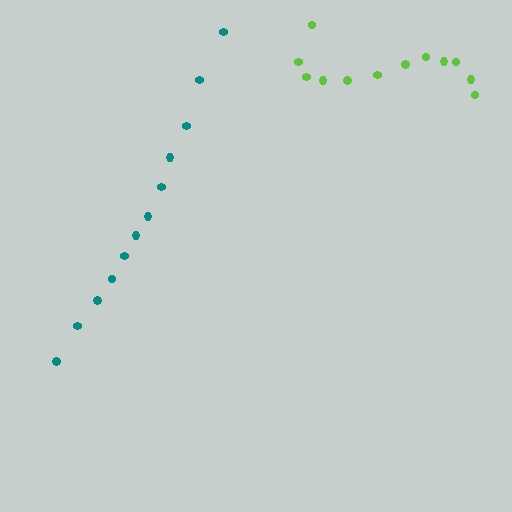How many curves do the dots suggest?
There are 2 distinct paths.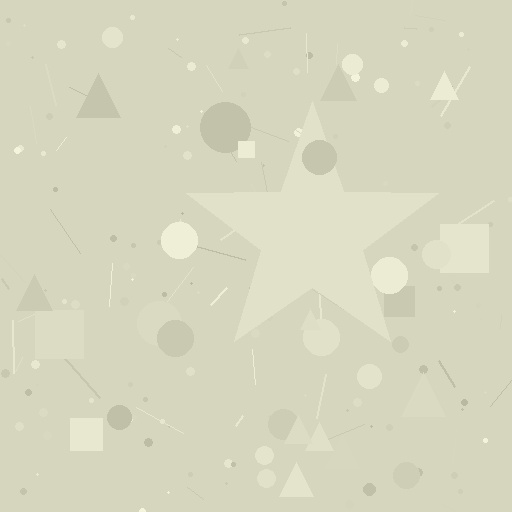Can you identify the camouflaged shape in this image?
The camouflaged shape is a star.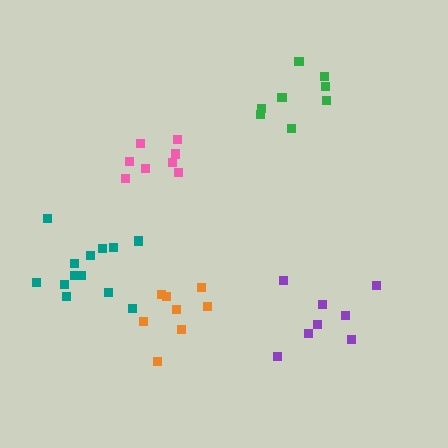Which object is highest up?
The green cluster is topmost.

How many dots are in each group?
Group 1: 8 dots, Group 2: 8 dots, Group 3: 8 dots, Group 4: 8 dots, Group 5: 13 dots (45 total).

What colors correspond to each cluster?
The clusters are colored: purple, pink, orange, green, teal.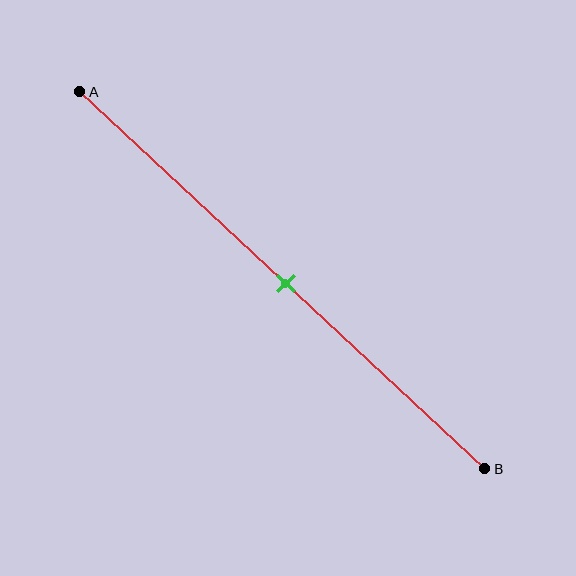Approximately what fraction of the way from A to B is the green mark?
The green mark is approximately 50% of the way from A to B.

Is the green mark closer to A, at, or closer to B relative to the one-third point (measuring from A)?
The green mark is closer to point B than the one-third point of segment AB.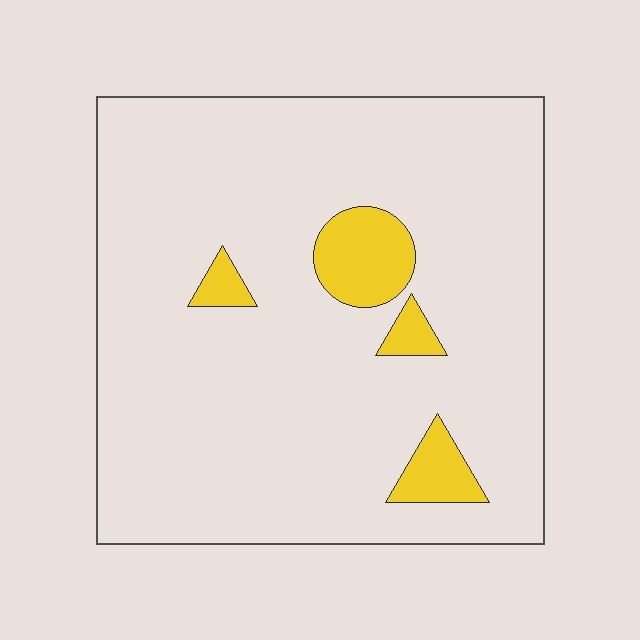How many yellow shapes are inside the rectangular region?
4.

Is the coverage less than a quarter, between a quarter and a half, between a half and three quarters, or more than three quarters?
Less than a quarter.